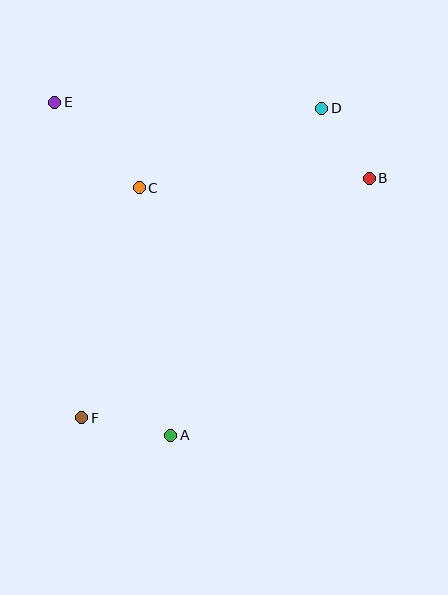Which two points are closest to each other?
Points B and D are closest to each other.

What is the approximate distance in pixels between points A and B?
The distance between A and B is approximately 325 pixels.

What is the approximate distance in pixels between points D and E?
The distance between D and E is approximately 267 pixels.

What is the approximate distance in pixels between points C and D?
The distance between C and D is approximately 199 pixels.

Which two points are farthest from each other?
Points D and F are farthest from each other.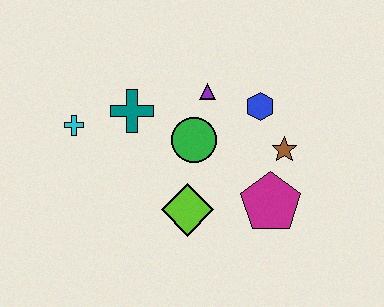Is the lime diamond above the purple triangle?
No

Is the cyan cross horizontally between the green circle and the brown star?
No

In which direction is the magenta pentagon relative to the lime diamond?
The magenta pentagon is to the right of the lime diamond.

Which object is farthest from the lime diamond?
The cyan cross is farthest from the lime diamond.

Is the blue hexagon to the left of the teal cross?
No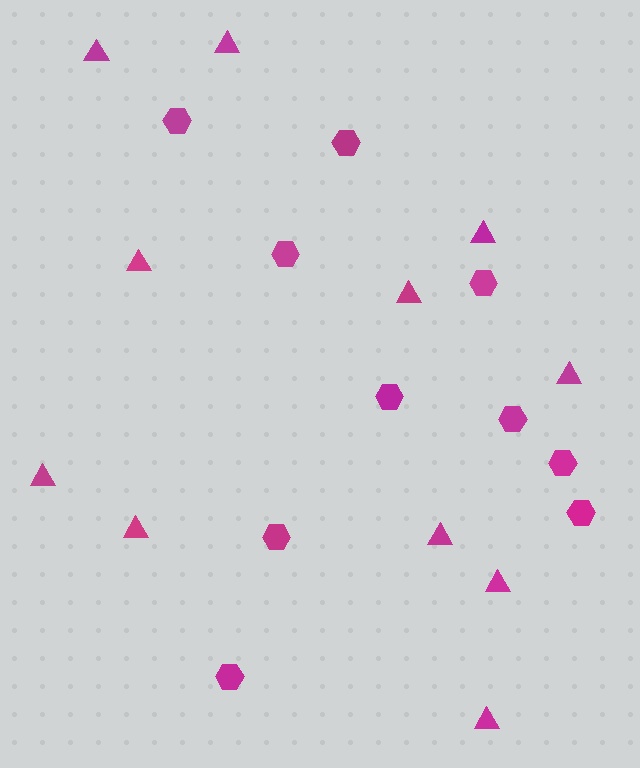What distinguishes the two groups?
There are 2 groups: one group of triangles (11) and one group of hexagons (10).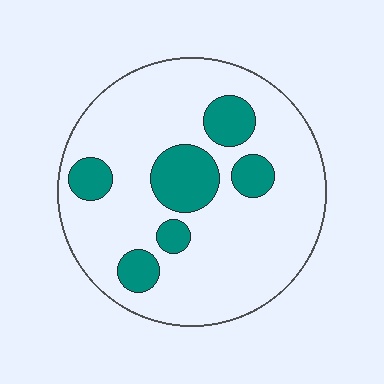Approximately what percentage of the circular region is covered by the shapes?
Approximately 20%.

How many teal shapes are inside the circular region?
6.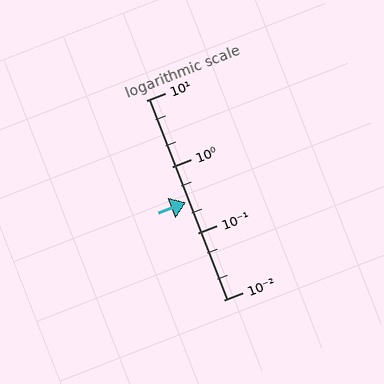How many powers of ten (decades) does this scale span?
The scale spans 3 decades, from 0.01 to 10.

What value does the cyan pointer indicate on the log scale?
The pointer indicates approximately 0.29.